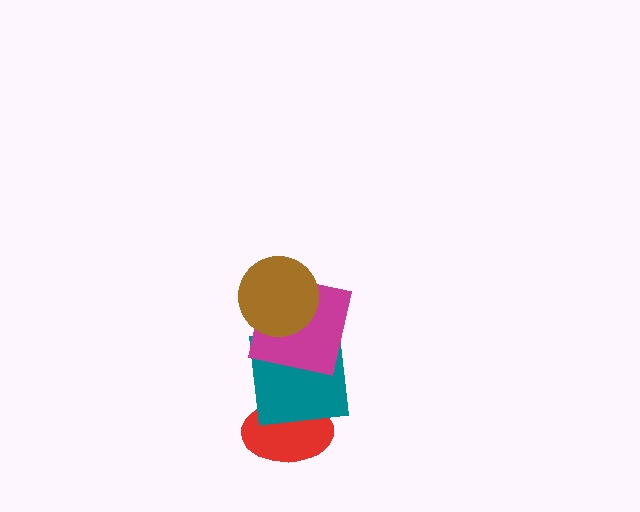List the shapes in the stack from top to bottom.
From top to bottom: the brown circle, the magenta square, the teal square, the red ellipse.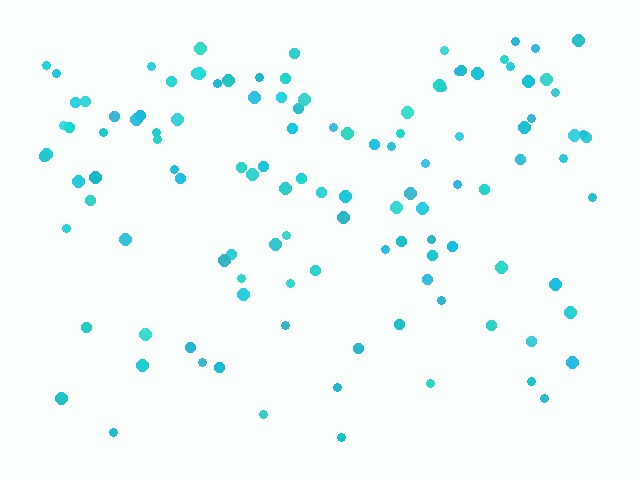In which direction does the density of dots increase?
From bottom to top, with the top side densest.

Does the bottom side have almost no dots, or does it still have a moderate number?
Still a moderate number, just noticeably fewer than the top.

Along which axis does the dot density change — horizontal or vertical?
Vertical.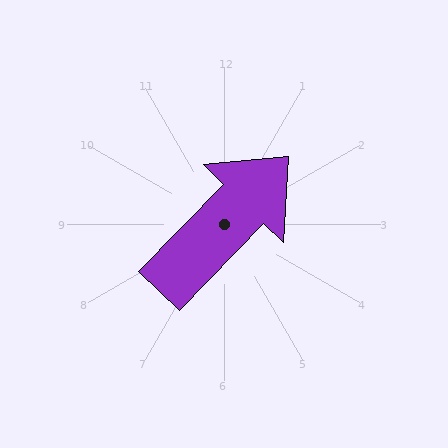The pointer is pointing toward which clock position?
Roughly 1 o'clock.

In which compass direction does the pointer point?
Northeast.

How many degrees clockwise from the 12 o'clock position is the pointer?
Approximately 44 degrees.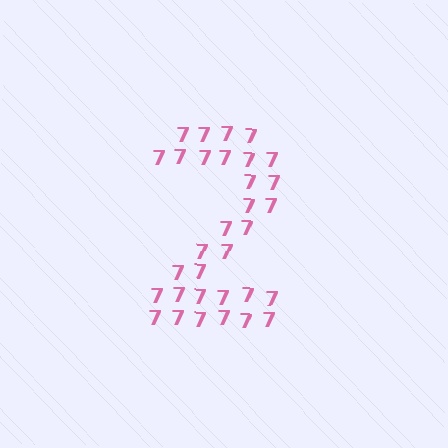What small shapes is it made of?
It is made of small digit 7's.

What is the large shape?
The large shape is the digit 2.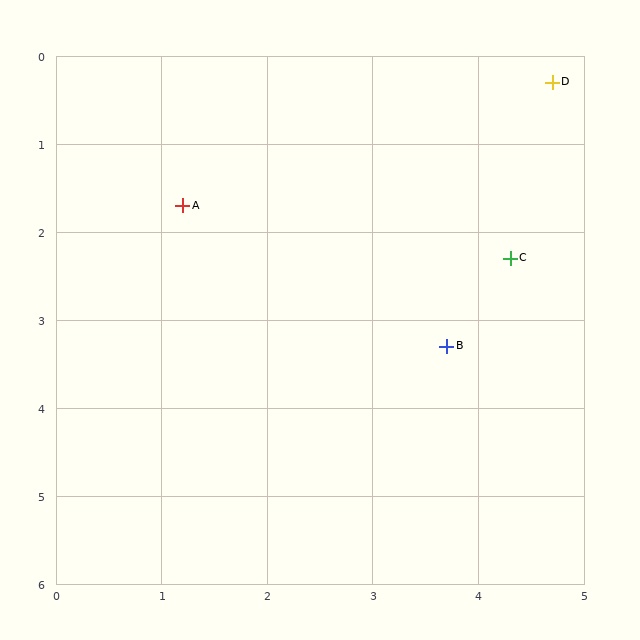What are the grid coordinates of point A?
Point A is at approximately (1.2, 1.7).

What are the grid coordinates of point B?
Point B is at approximately (3.7, 3.3).